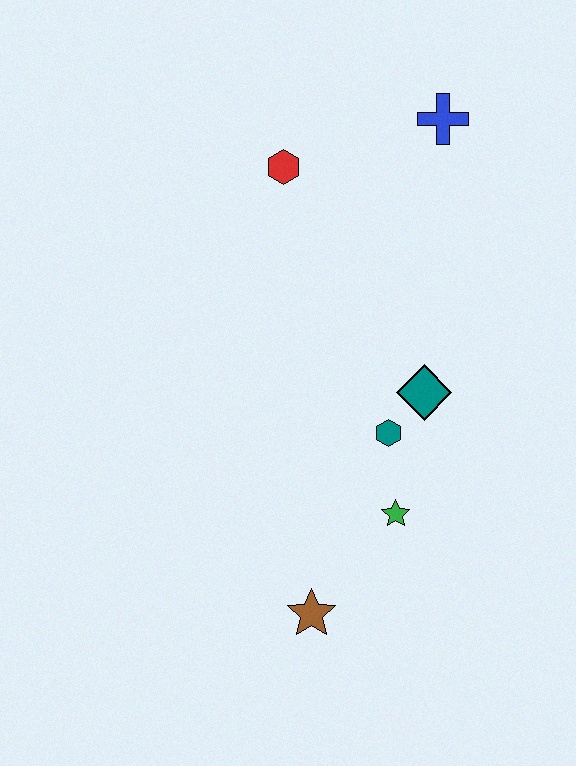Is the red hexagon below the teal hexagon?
No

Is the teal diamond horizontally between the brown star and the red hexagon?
No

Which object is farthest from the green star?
The blue cross is farthest from the green star.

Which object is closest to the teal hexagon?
The teal diamond is closest to the teal hexagon.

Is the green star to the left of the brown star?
No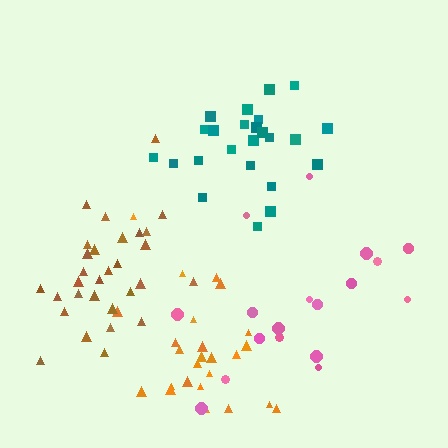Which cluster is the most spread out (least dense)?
Pink.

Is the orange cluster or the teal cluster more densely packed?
Teal.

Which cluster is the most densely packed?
Teal.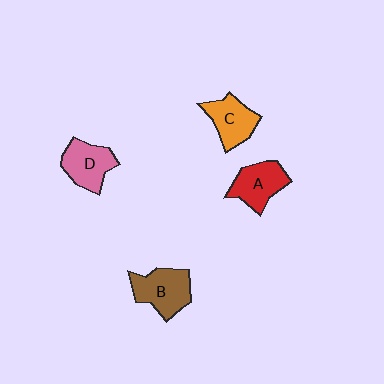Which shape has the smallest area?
Shape C (orange).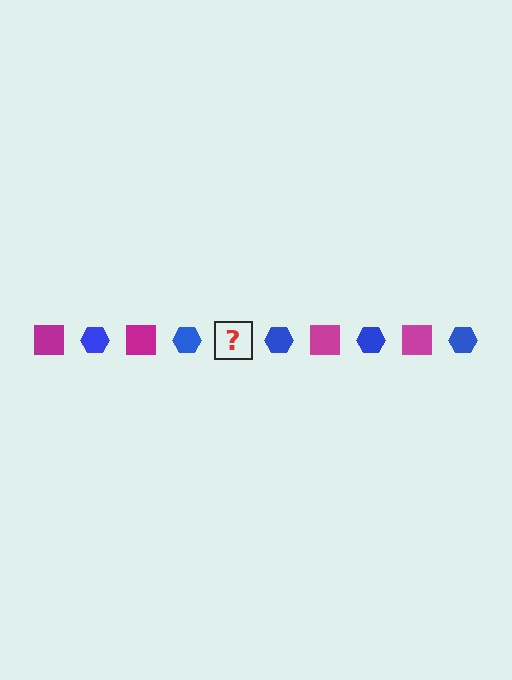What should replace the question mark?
The question mark should be replaced with a magenta square.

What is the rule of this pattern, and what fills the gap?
The rule is that the pattern alternates between magenta square and blue hexagon. The gap should be filled with a magenta square.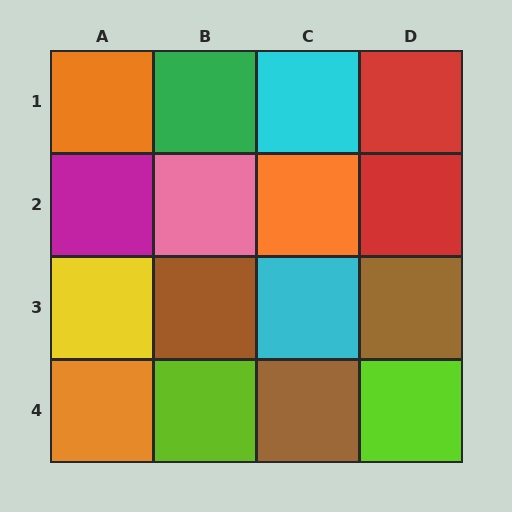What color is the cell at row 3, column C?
Cyan.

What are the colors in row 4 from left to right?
Orange, lime, brown, lime.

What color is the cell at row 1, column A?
Orange.